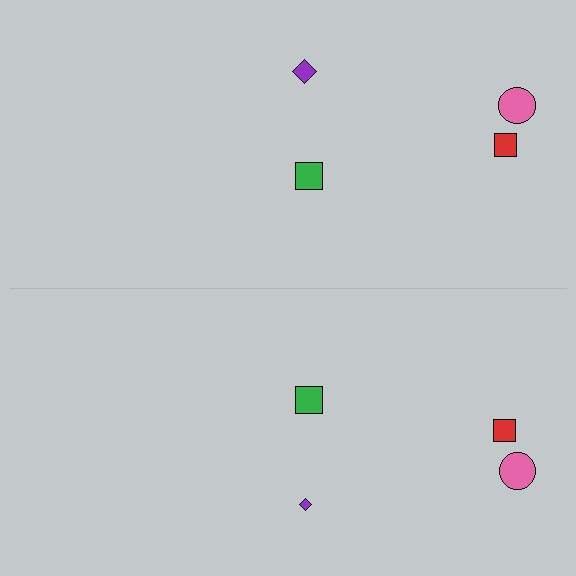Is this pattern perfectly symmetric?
No, the pattern is not perfectly symmetric. The purple diamond on the bottom side has a different size than its mirror counterpart.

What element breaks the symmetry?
The purple diamond on the bottom side has a different size than its mirror counterpart.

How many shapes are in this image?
There are 8 shapes in this image.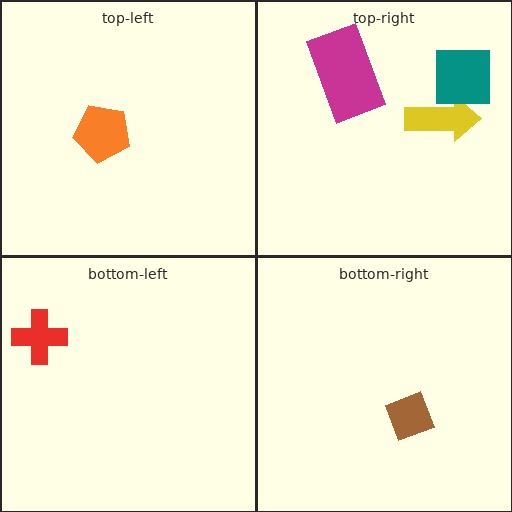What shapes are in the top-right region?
The yellow arrow, the magenta rectangle, the teal square.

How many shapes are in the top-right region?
3.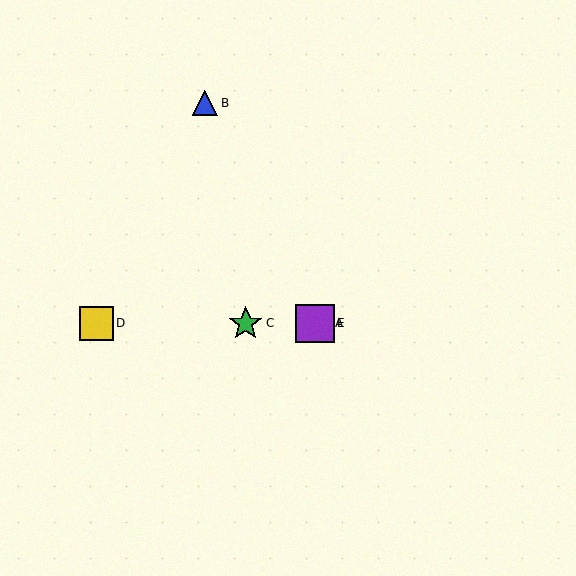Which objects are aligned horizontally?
Objects A, C, D, E are aligned horizontally.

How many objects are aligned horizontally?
4 objects (A, C, D, E) are aligned horizontally.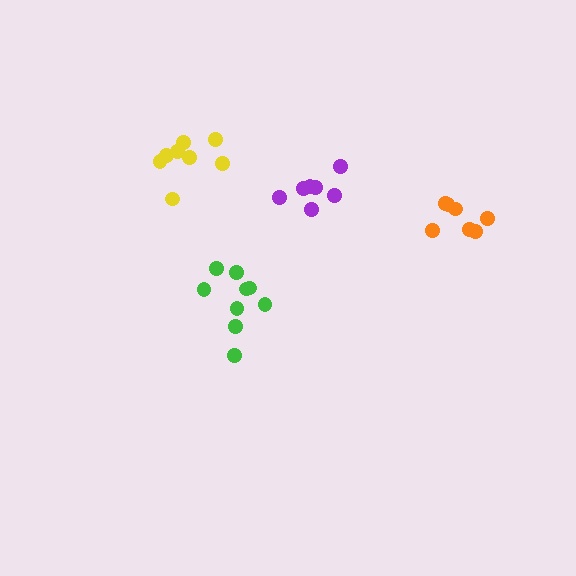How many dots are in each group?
Group 1: 9 dots, Group 2: 7 dots, Group 3: 7 dots, Group 4: 8 dots (31 total).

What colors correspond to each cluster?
The clusters are colored: green, purple, orange, yellow.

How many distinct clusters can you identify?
There are 4 distinct clusters.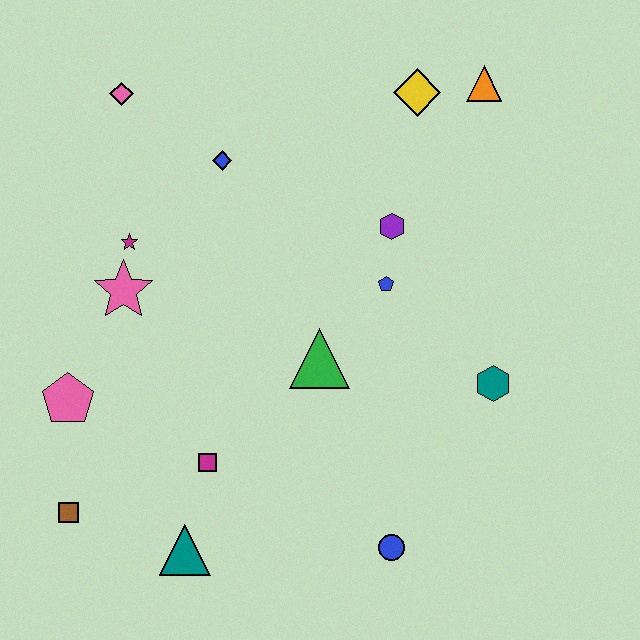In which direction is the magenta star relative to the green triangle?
The magenta star is to the left of the green triangle.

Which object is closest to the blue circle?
The teal hexagon is closest to the blue circle.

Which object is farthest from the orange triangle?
The brown square is farthest from the orange triangle.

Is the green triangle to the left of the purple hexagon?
Yes